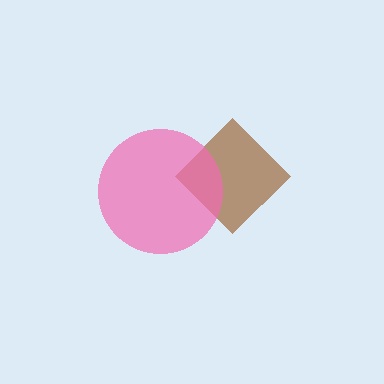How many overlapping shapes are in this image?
There are 2 overlapping shapes in the image.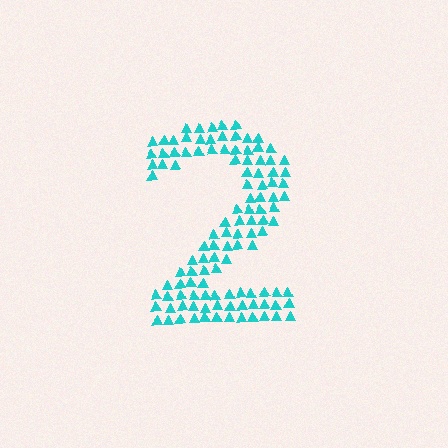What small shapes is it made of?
It is made of small triangles.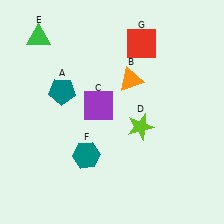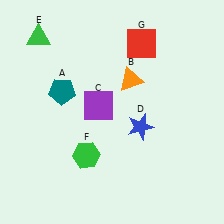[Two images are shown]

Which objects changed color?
D changed from lime to blue. F changed from teal to green.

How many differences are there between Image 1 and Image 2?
There are 2 differences between the two images.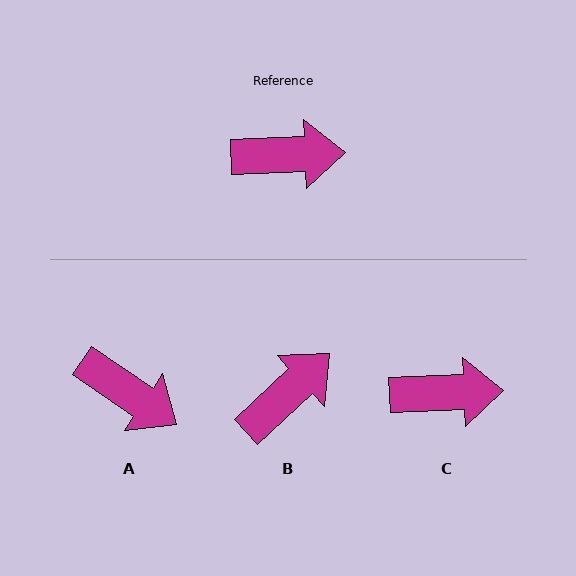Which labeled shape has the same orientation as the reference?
C.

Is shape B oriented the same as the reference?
No, it is off by about 41 degrees.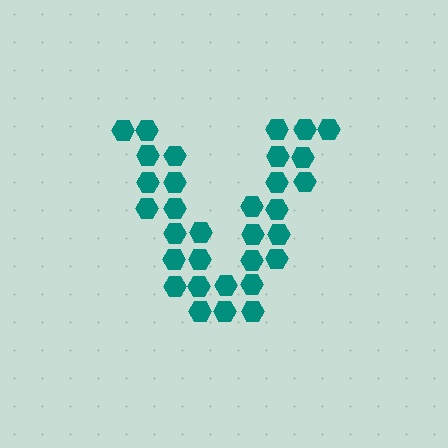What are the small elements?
The small elements are hexagons.